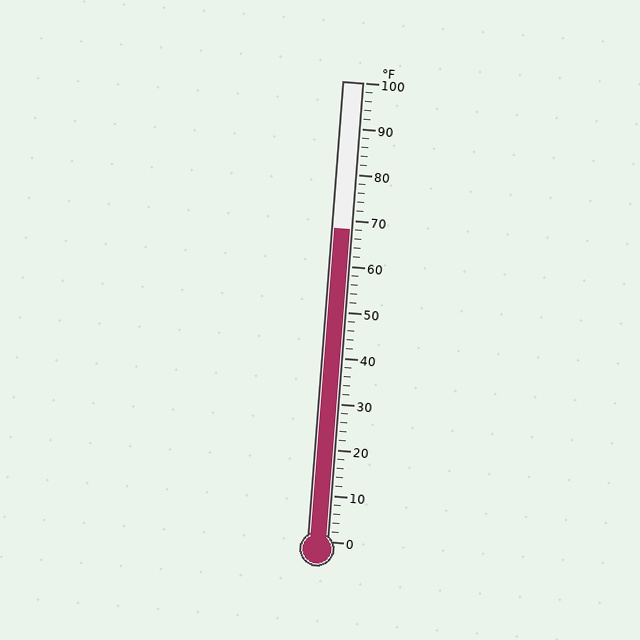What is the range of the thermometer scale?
The thermometer scale ranges from 0°F to 100°F.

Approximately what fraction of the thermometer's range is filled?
The thermometer is filled to approximately 70% of its range.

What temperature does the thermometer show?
The thermometer shows approximately 68°F.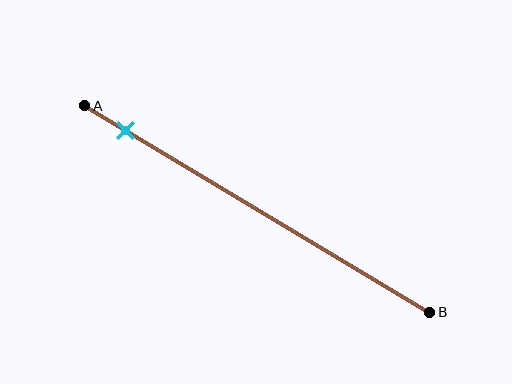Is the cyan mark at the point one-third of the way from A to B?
No, the mark is at about 10% from A, not at the 33% one-third point.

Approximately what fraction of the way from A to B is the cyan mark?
The cyan mark is approximately 10% of the way from A to B.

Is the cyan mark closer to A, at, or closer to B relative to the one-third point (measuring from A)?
The cyan mark is closer to point A than the one-third point of segment AB.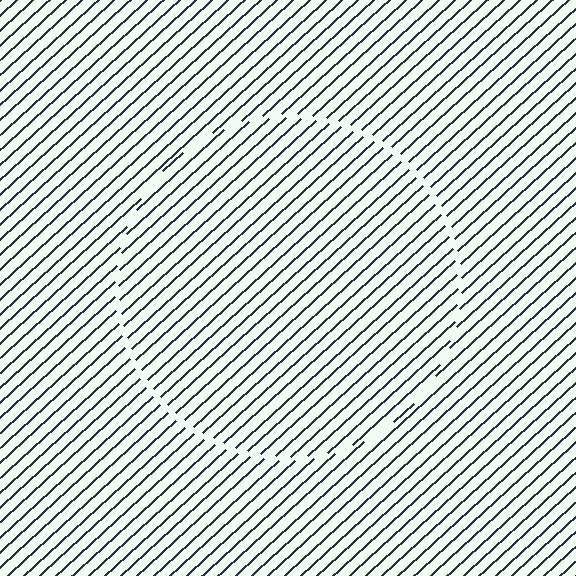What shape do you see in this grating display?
An illusory circle. The interior of the shape contains the same grating, shifted by half a period — the contour is defined by the phase discontinuity where line-ends from the inner and outer gratings abut.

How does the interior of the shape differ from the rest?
The interior of the shape contains the same grating, shifted by half a period — the contour is defined by the phase discontinuity where line-ends from the inner and outer gratings abut.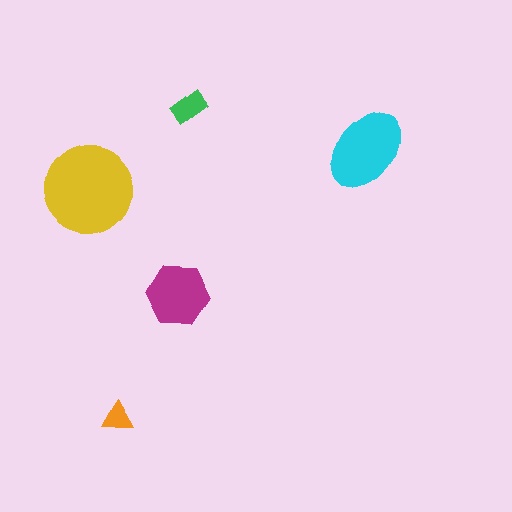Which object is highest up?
The green rectangle is topmost.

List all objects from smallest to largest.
The orange triangle, the green rectangle, the magenta hexagon, the cyan ellipse, the yellow circle.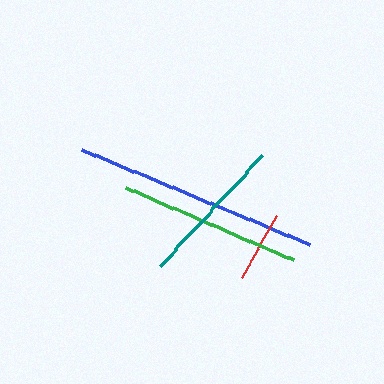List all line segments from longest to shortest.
From longest to shortest: blue, green, teal, red.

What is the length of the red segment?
The red segment is approximately 72 pixels long.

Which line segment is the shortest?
The red line is the shortest at approximately 72 pixels.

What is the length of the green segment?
The green segment is approximately 183 pixels long.